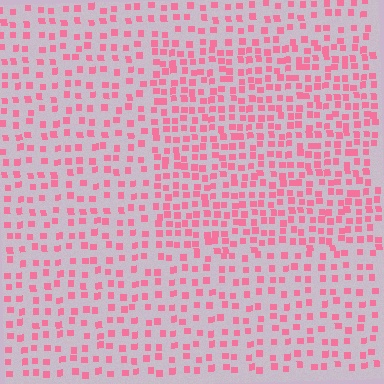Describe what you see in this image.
The image contains small pink elements arranged at two different densities. A rectangle-shaped region is visible where the elements are more densely packed than the surrounding area.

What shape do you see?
I see a rectangle.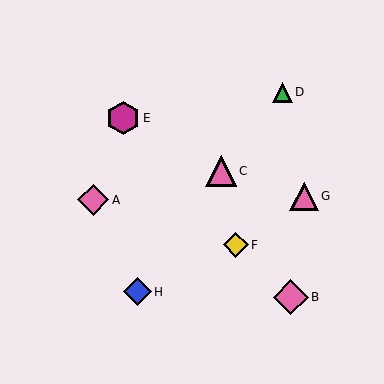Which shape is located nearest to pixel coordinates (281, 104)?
The green triangle (labeled D) at (282, 92) is nearest to that location.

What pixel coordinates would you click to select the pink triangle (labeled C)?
Click at (221, 171) to select the pink triangle C.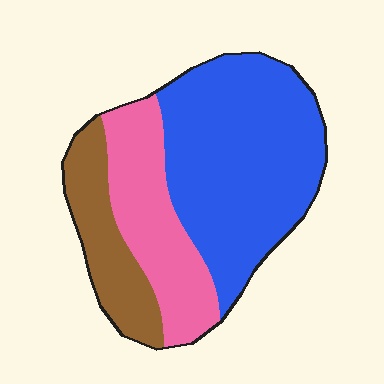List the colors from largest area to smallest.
From largest to smallest: blue, pink, brown.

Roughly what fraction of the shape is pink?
Pink takes up about one quarter (1/4) of the shape.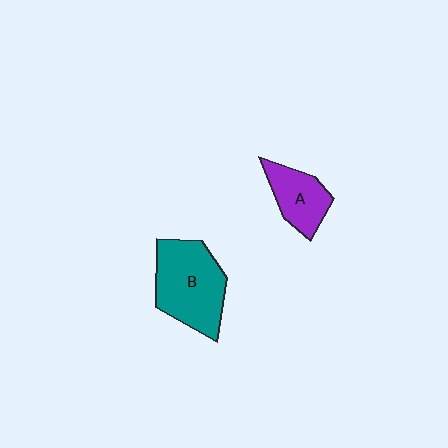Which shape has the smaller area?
Shape A (purple).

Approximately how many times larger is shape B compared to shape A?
Approximately 1.8 times.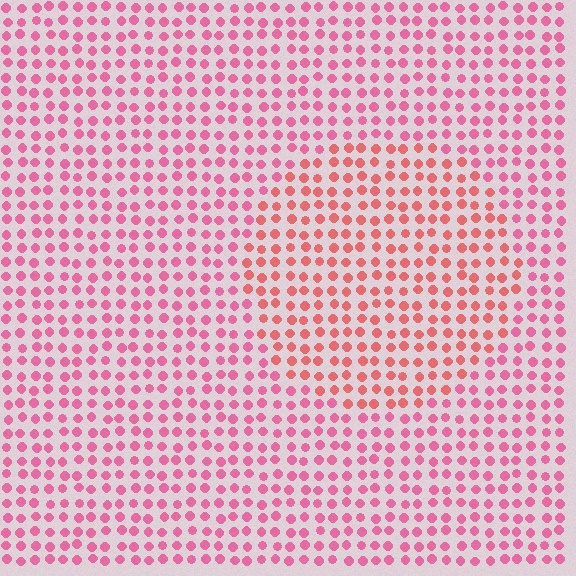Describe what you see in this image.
The image is filled with small pink elements in a uniform arrangement. A circle-shaped region is visible where the elements are tinted to a slightly different hue, forming a subtle color boundary.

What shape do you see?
I see a circle.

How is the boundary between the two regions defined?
The boundary is defined purely by a slight shift in hue (about 24 degrees). Spacing, size, and orientation are identical on both sides.